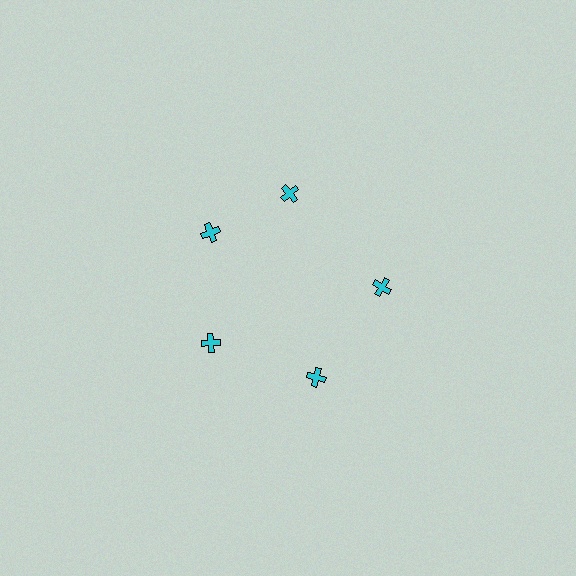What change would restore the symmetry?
The symmetry would be restored by rotating it back into even spacing with its neighbors so that all 5 crosses sit at equal angles and equal distance from the center.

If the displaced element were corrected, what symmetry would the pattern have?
It would have 5-fold rotational symmetry — the pattern would map onto itself every 72 degrees.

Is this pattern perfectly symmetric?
No. The 5 cyan crosses are arranged in a ring, but one element near the 1 o'clock position is rotated out of alignment along the ring, breaking the 5-fold rotational symmetry.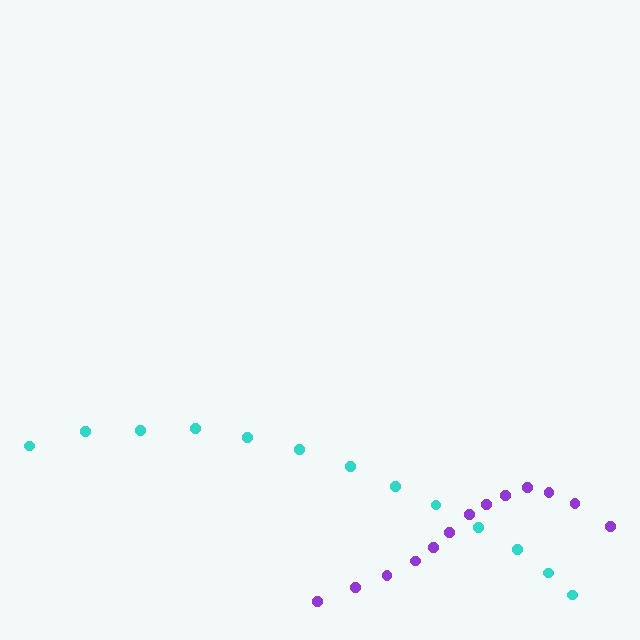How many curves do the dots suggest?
There are 2 distinct paths.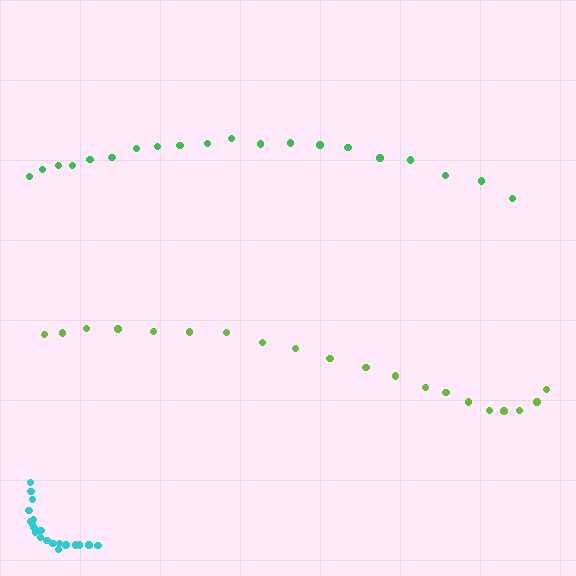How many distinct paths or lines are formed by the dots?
There are 3 distinct paths.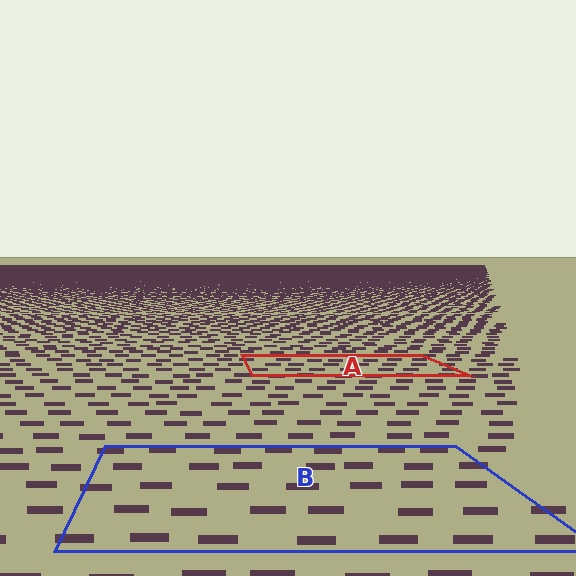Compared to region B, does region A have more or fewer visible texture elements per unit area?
Region A has more texture elements per unit area — they are packed more densely because it is farther away.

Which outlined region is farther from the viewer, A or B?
Region A is farther from the viewer — the texture elements inside it appear smaller and more densely packed.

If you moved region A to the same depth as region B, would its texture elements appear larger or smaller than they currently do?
They would appear larger. At a closer depth, the same texture elements are projected at a bigger on-screen size.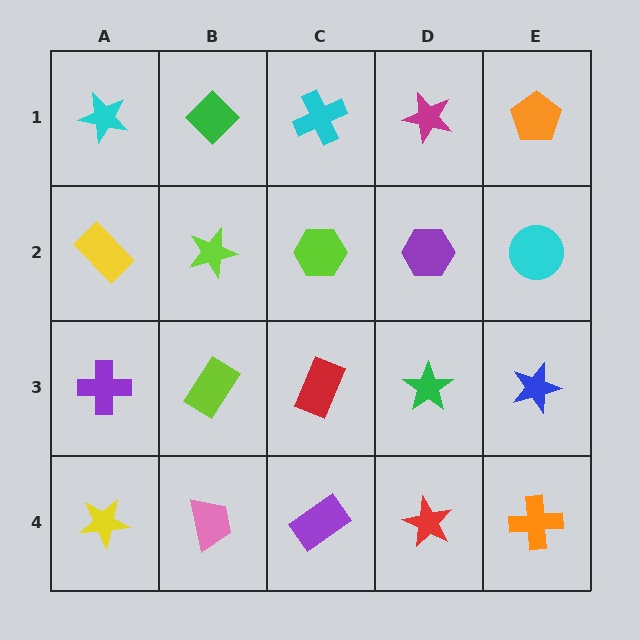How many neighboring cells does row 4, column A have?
2.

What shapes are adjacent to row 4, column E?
A blue star (row 3, column E), a red star (row 4, column D).